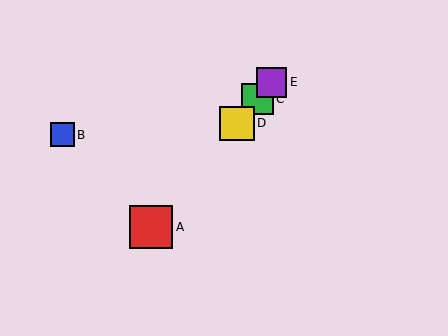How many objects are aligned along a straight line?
4 objects (A, C, D, E) are aligned along a straight line.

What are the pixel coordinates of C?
Object C is at (257, 99).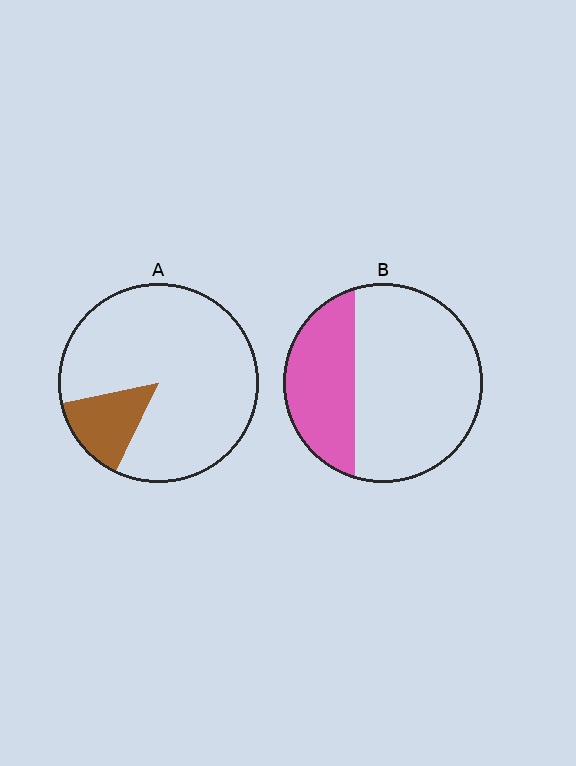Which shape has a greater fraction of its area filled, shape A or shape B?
Shape B.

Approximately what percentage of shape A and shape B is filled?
A is approximately 15% and B is approximately 30%.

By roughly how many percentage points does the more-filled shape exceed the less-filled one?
By roughly 20 percentage points (B over A).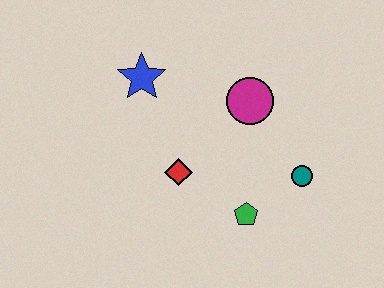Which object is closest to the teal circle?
The green pentagon is closest to the teal circle.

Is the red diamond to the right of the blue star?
Yes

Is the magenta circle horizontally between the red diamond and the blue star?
No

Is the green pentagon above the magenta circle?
No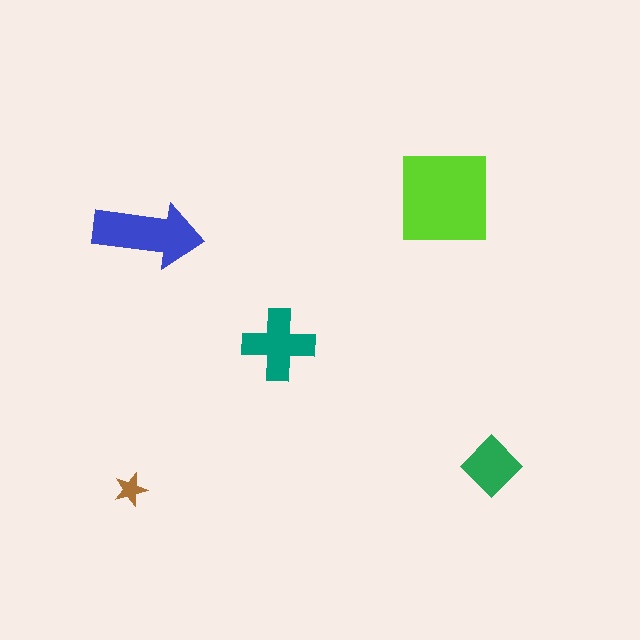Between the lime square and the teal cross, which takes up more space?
The lime square.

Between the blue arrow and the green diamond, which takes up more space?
The blue arrow.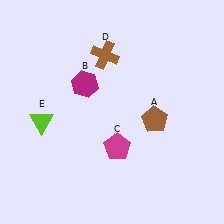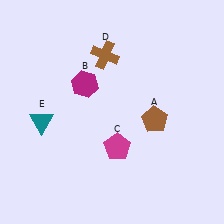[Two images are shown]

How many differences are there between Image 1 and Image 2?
There is 1 difference between the two images.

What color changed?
The triangle (E) changed from lime in Image 1 to teal in Image 2.